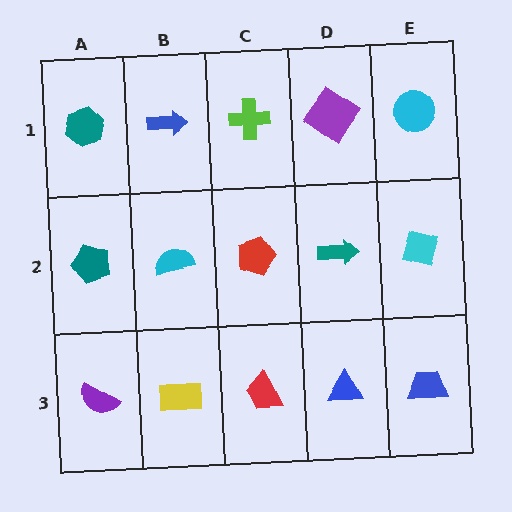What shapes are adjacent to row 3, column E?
A cyan diamond (row 2, column E), a blue triangle (row 3, column D).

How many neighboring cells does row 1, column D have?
3.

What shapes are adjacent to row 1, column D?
A teal arrow (row 2, column D), a lime cross (row 1, column C), a cyan circle (row 1, column E).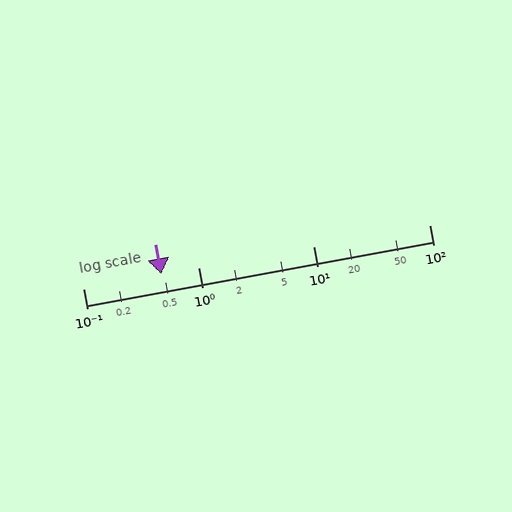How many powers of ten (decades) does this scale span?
The scale spans 3 decades, from 0.1 to 100.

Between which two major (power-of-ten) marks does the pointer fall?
The pointer is between 0.1 and 1.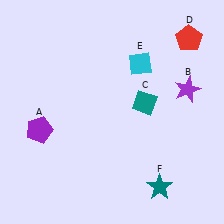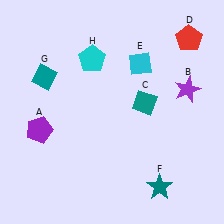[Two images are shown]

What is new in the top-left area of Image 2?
A teal diamond (G) was added in the top-left area of Image 2.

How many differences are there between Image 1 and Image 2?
There are 2 differences between the two images.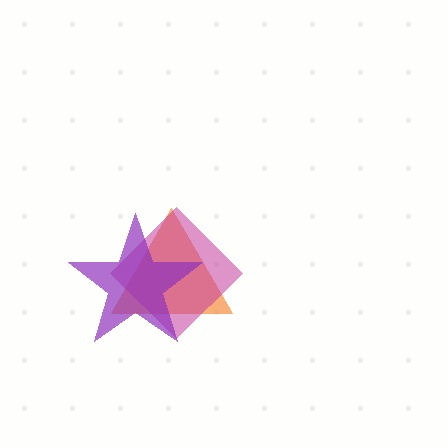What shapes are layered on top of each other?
The layered shapes are: an orange triangle, a magenta diamond, a purple star.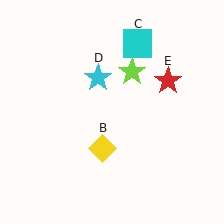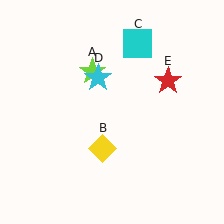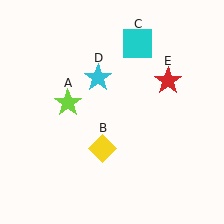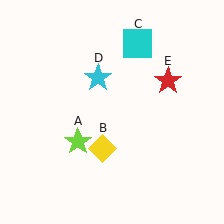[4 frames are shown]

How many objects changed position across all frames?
1 object changed position: lime star (object A).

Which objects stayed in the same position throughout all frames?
Yellow diamond (object B) and cyan square (object C) and cyan star (object D) and red star (object E) remained stationary.